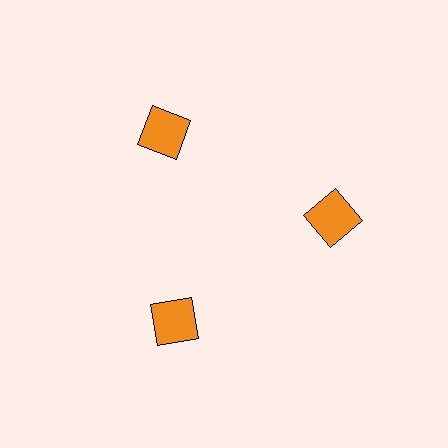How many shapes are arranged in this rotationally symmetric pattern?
There are 3 shapes, arranged in 3 groups of 1.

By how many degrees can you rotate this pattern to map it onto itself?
The pattern maps onto itself every 120 degrees of rotation.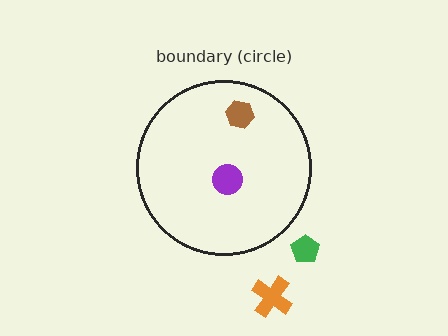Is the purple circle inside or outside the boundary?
Inside.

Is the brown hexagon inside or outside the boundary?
Inside.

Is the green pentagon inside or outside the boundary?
Outside.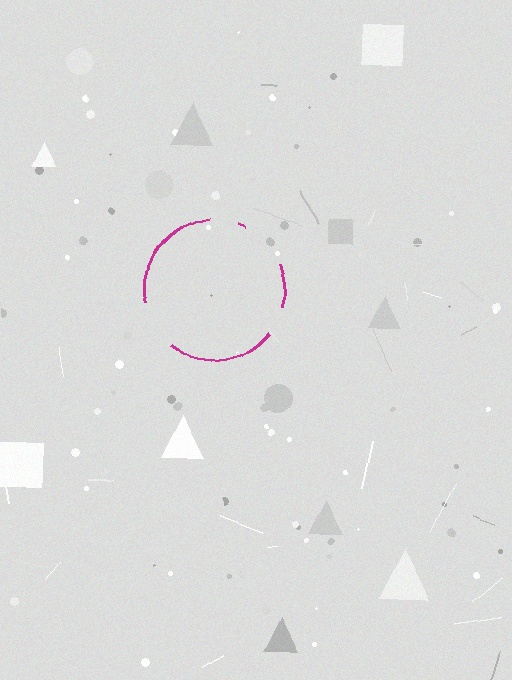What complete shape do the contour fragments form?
The contour fragments form a circle.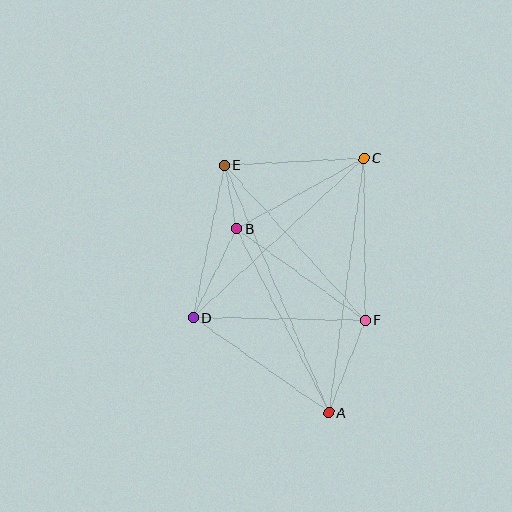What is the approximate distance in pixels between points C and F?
The distance between C and F is approximately 162 pixels.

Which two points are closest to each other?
Points B and E are closest to each other.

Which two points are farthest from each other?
Points A and E are farthest from each other.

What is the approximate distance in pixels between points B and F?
The distance between B and F is approximately 157 pixels.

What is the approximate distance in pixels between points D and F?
The distance between D and F is approximately 172 pixels.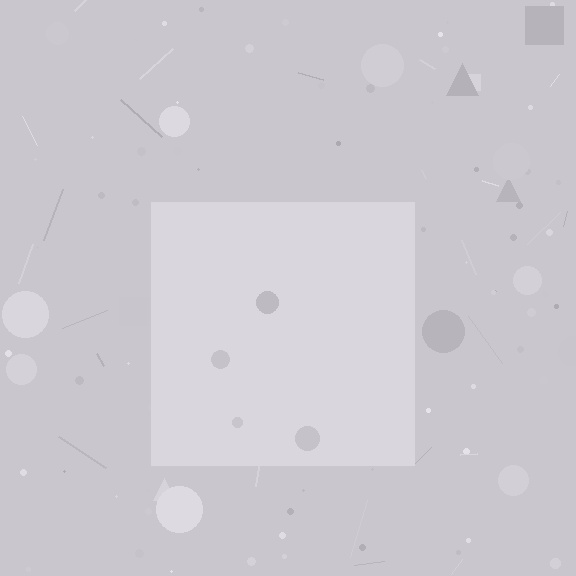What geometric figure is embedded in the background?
A square is embedded in the background.